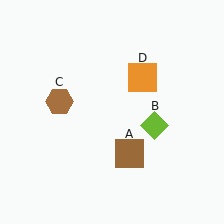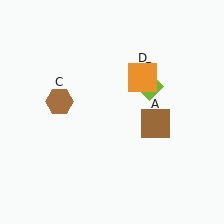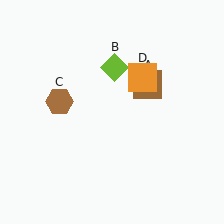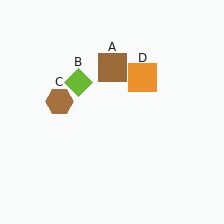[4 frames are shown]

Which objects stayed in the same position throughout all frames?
Brown hexagon (object C) and orange square (object D) remained stationary.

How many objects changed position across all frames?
2 objects changed position: brown square (object A), lime diamond (object B).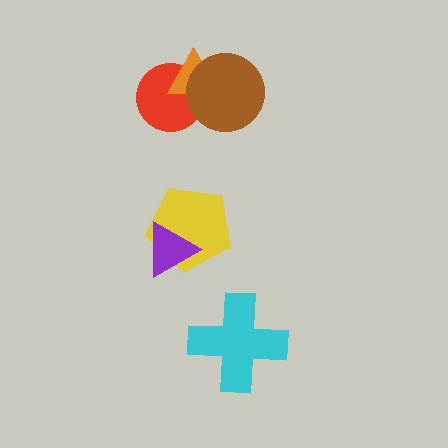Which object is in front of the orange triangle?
The brown circle is in front of the orange triangle.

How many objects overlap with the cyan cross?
0 objects overlap with the cyan cross.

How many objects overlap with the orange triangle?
2 objects overlap with the orange triangle.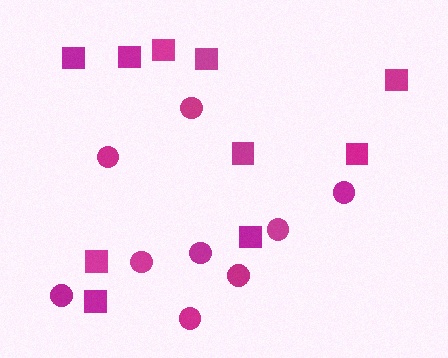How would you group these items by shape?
There are 2 groups: one group of circles (9) and one group of squares (10).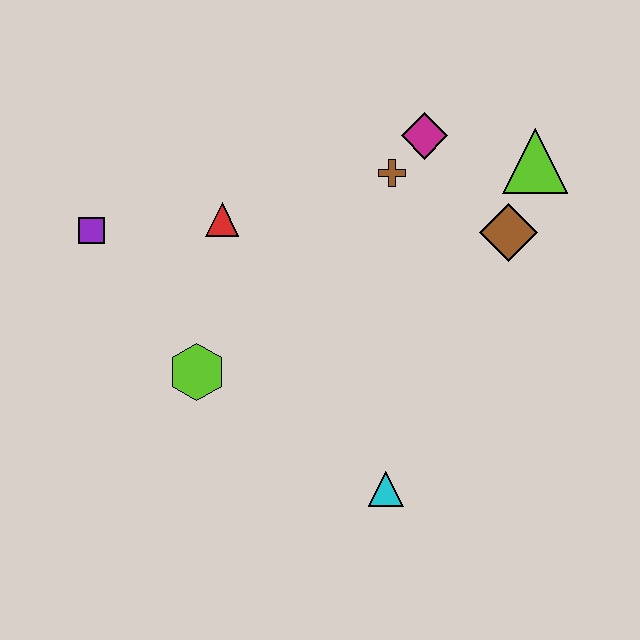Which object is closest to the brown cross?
The magenta diamond is closest to the brown cross.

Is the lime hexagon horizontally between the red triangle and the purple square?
Yes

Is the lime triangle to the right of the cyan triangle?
Yes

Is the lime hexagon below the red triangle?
Yes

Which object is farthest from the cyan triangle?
The purple square is farthest from the cyan triangle.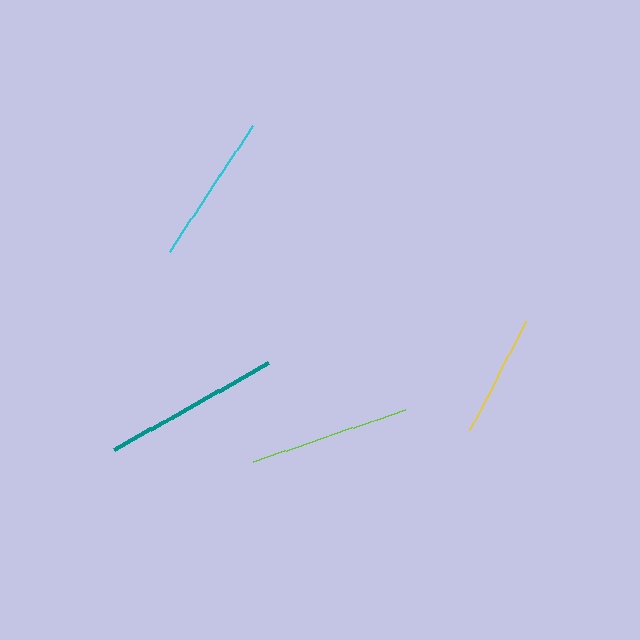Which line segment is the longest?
The teal line is the longest at approximately 178 pixels.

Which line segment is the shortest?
The yellow line is the shortest at approximately 123 pixels.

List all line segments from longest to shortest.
From longest to shortest: teal, lime, cyan, yellow.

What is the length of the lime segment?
The lime segment is approximately 160 pixels long.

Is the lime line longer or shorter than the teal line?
The teal line is longer than the lime line.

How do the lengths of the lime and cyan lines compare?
The lime and cyan lines are approximately the same length.